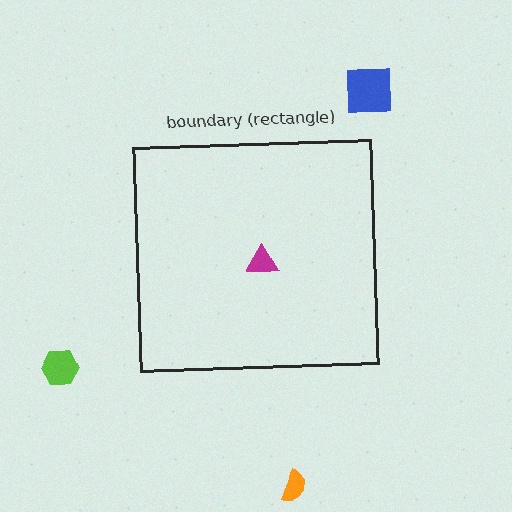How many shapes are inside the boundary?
1 inside, 3 outside.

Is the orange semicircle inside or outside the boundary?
Outside.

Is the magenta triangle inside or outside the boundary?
Inside.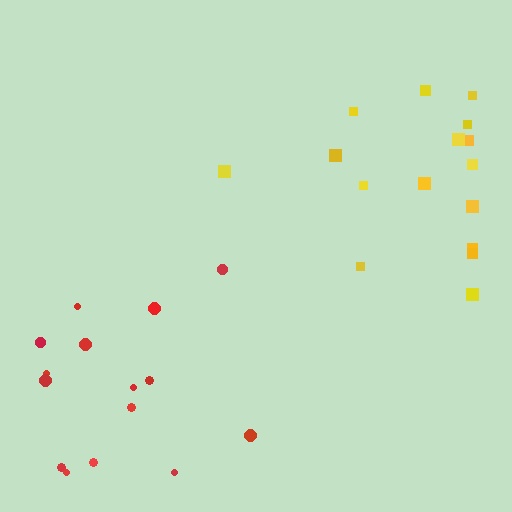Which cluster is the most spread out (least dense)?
Yellow.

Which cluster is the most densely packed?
Red.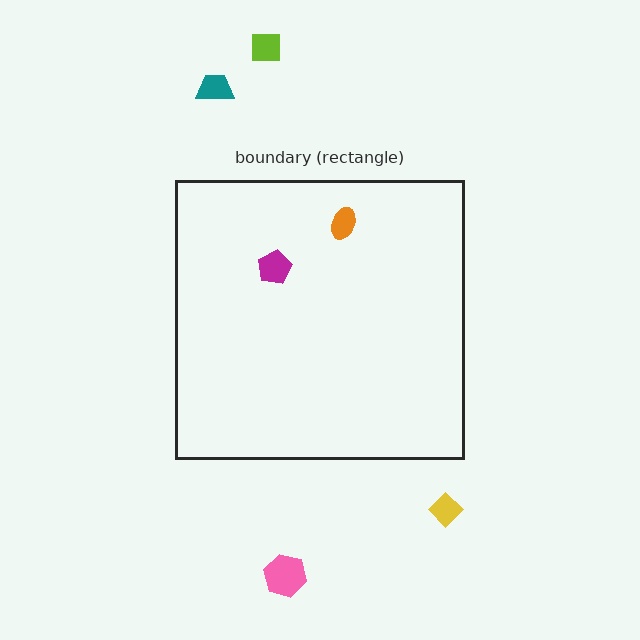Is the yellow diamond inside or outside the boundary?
Outside.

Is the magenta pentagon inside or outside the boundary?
Inside.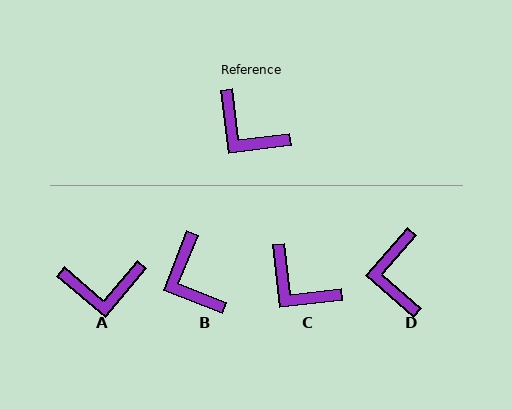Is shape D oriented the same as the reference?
No, it is off by about 48 degrees.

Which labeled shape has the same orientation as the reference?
C.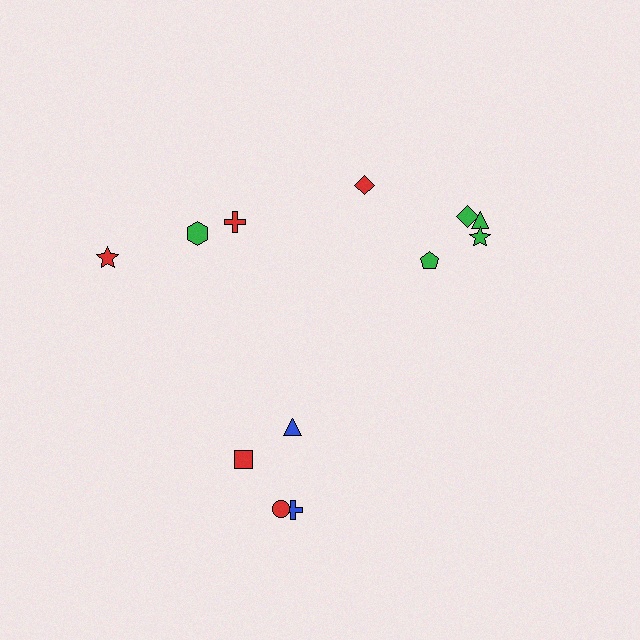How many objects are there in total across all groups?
There are 12 objects.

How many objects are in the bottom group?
There are 4 objects.